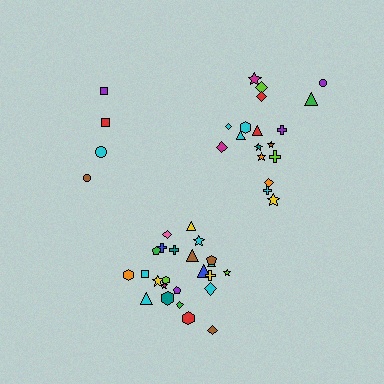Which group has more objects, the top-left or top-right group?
The top-right group.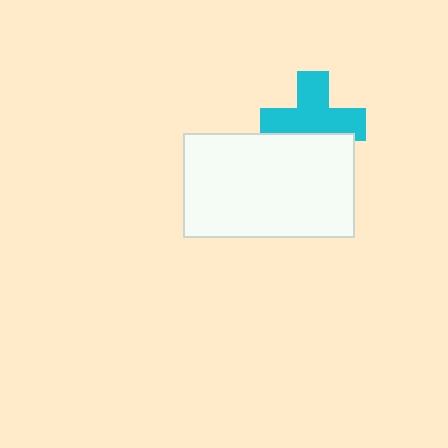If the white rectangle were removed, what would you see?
You would see the complete cyan cross.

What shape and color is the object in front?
The object in front is a white rectangle.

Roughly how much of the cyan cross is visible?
Most of it is visible (roughly 68%).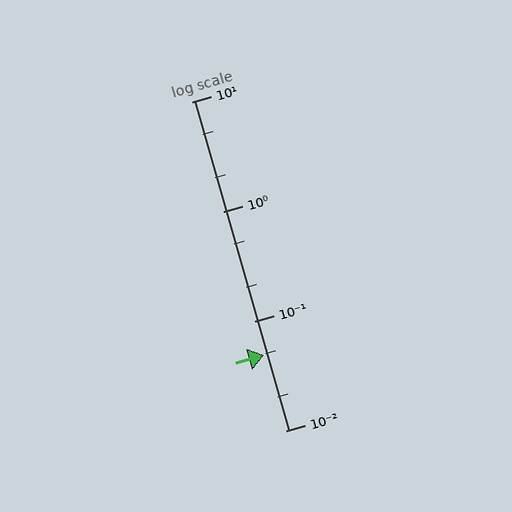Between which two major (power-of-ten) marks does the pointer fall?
The pointer is between 0.01 and 0.1.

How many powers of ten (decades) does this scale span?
The scale spans 3 decades, from 0.01 to 10.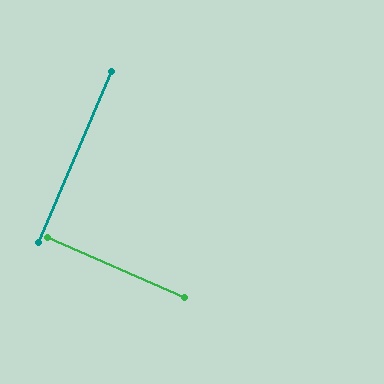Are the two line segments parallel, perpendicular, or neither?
Perpendicular — they meet at approximately 90°.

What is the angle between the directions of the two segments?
Approximately 90 degrees.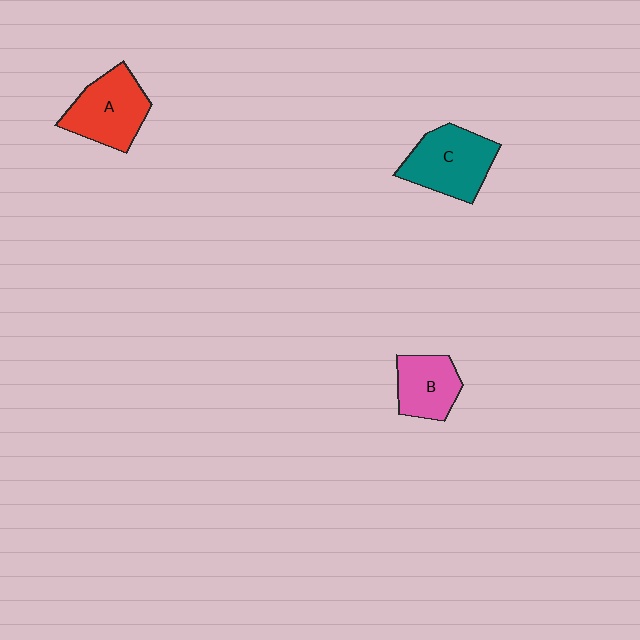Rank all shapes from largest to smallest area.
From largest to smallest: C (teal), A (red), B (pink).